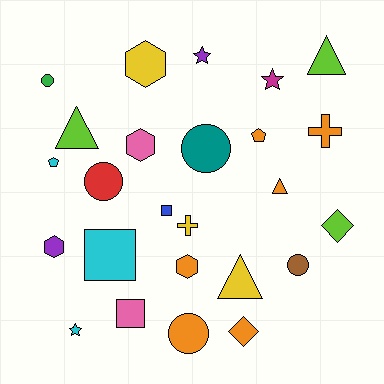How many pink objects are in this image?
There are 2 pink objects.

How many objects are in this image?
There are 25 objects.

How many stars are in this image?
There are 3 stars.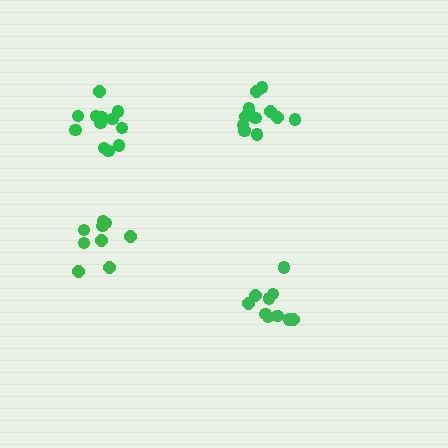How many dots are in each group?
Group 1: 10 dots, Group 2: 9 dots, Group 3: 13 dots, Group 4: 12 dots (44 total).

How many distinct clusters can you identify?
There are 4 distinct clusters.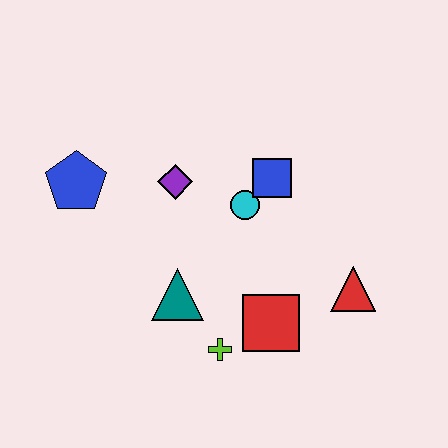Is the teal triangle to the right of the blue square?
No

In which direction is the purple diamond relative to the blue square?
The purple diamond is to the left of the blue square.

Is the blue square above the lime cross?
Yes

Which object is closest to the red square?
The lime cross is closest to the red square.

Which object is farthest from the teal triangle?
The red triangle is farthest from the teal triangle.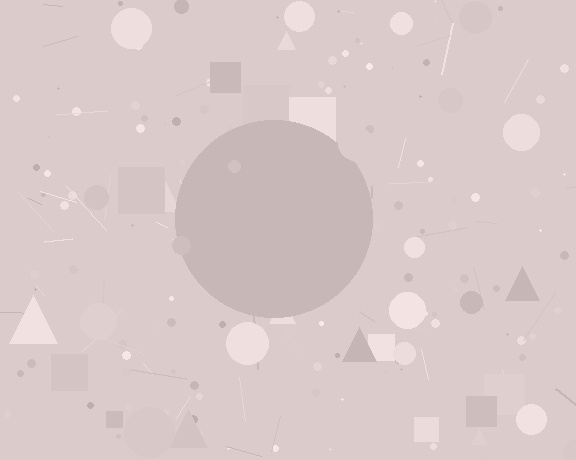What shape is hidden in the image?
A circle is hidden in the image.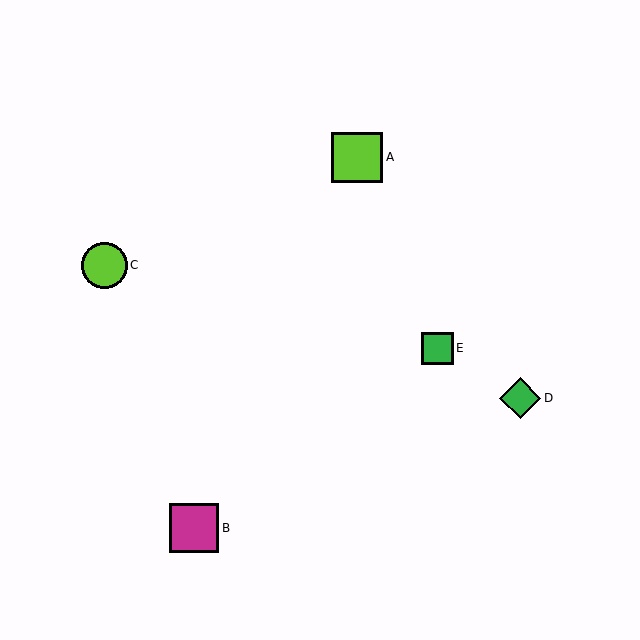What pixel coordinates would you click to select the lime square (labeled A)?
Click at (357, 157) to select the lime square A.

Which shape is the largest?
The lime square (labeled A) is the largest.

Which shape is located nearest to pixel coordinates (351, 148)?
The lime square (labeled A) at (357, 157) is nearest to that location.